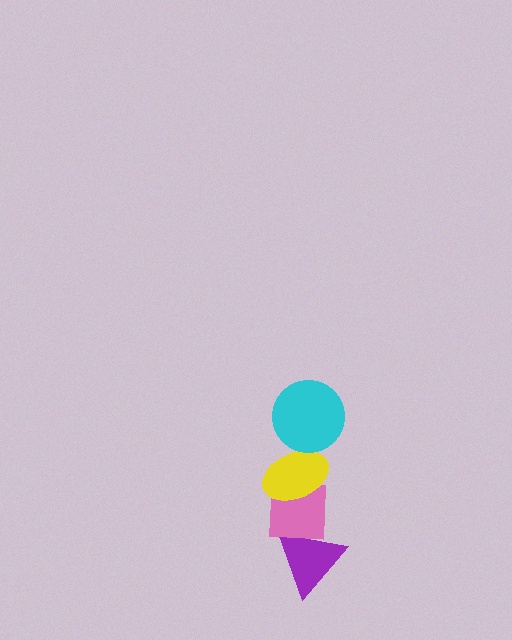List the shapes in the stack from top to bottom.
From top to bottom: the cyan circle, the yellow ellipse, the pink square, the purple triangle.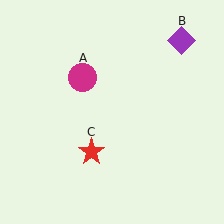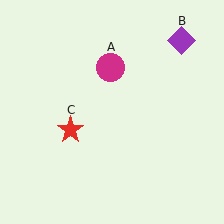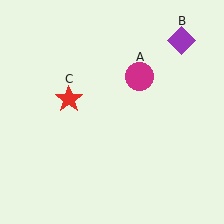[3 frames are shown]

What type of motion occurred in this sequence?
The magenta circle (object A), red star (object C) rotated clockwise around the center of the scene.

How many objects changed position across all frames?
2 objects changed position: magenta circle (object A), red star (object C).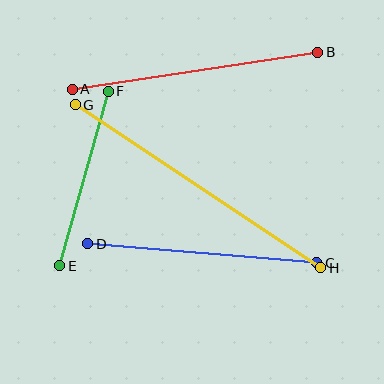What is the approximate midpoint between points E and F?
The midpoint is at approximately (84, 179) pixels.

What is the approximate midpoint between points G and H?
The midpoint is at approximately (198, 186) pixels.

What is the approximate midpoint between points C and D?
The midpoint is at approximately (202, 253) pixels.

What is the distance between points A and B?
The distance is approximately 248 pixels.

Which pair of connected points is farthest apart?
Points G and H are farthest apart.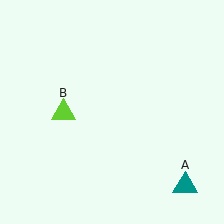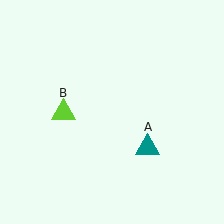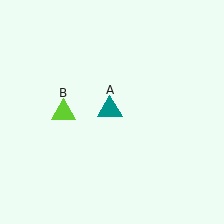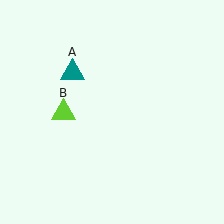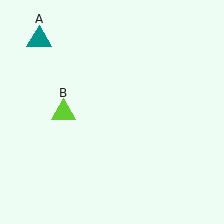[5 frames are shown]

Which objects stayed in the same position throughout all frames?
Lime triangle (object B) remained stationary.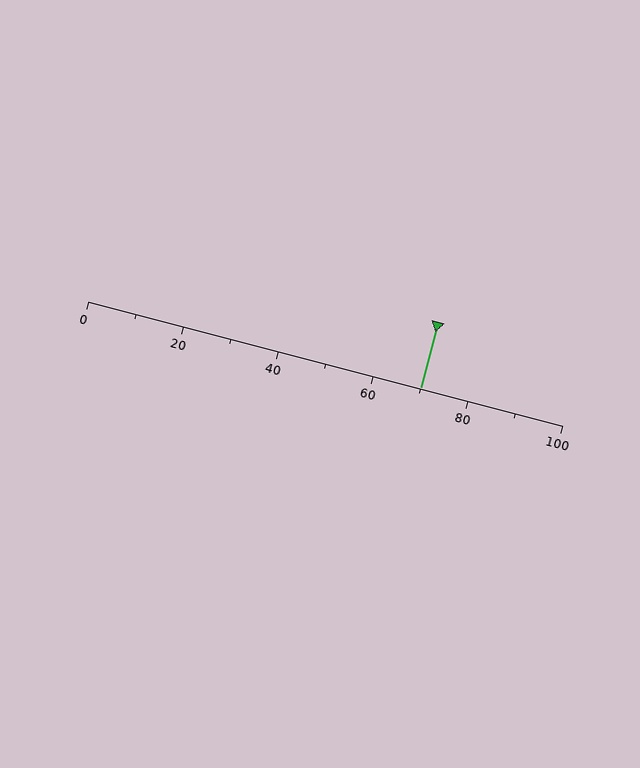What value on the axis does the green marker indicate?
The marker indicates approximately 70.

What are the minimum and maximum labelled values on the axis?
The axis runs from 0 to 100.